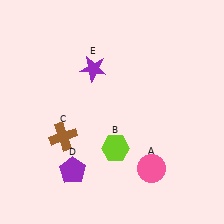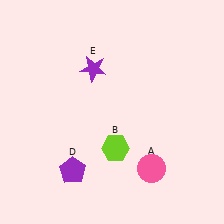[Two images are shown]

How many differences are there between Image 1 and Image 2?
There is 1 difference between the two images.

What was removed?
The brown cross (C) was removed in Image 2.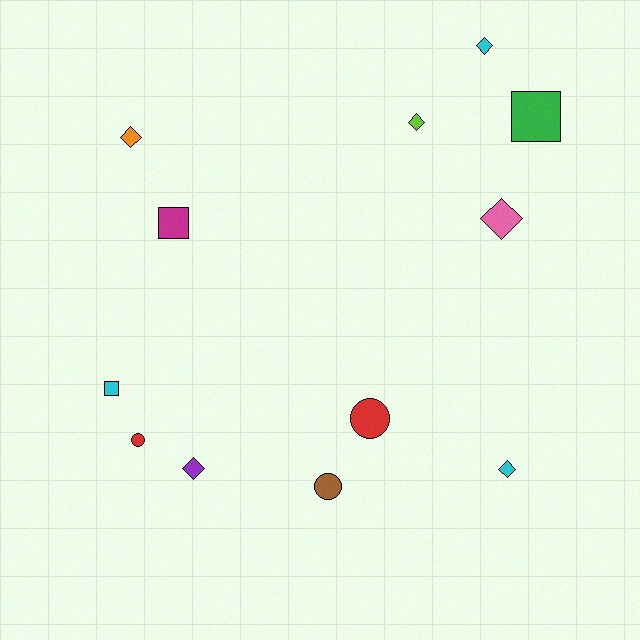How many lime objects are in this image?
There is 1 lime object.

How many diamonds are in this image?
There are 6 diamonds.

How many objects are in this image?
There are 12 objects.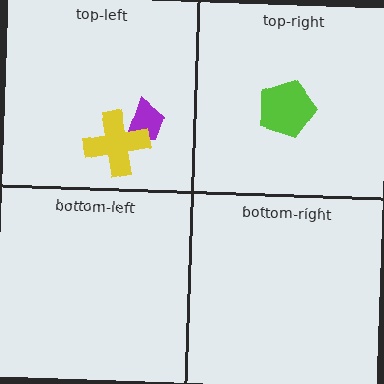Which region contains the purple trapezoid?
The top-left region.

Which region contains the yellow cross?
The top-left region.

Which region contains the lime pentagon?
The top-right region.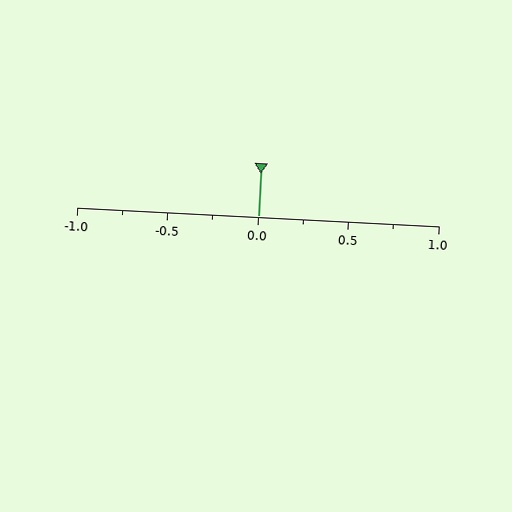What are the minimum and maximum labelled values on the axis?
The axis runs from -1.0 to 1.0.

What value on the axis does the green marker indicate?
The marker indicates approximately 0.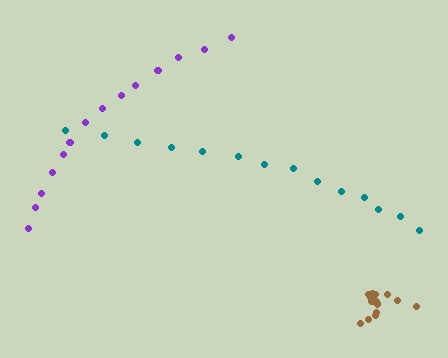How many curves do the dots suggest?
There are 3 distinct paths.